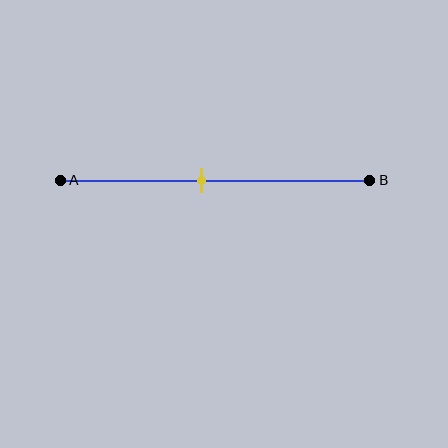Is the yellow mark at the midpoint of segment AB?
No, the mark is at about 45% from A, not at the 50% midpoint.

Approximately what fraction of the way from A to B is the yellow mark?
The yellow mark is approximately 45% of the way from A to B.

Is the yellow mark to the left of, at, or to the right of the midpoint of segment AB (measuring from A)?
The yellow mark is to the left of the midpoint of segment AB.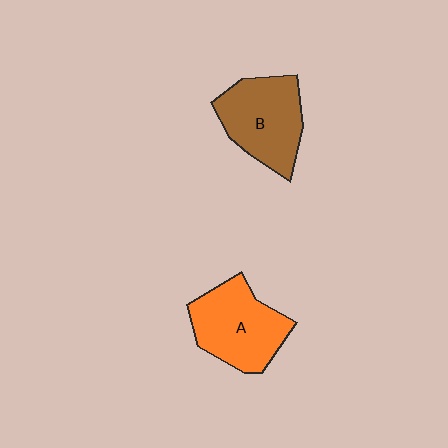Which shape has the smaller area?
Shape B (brown).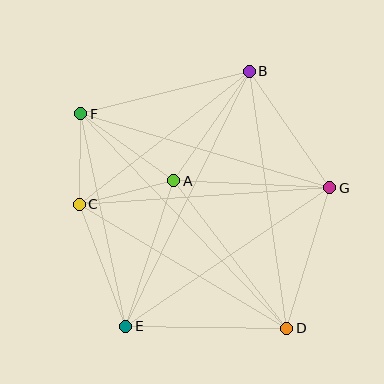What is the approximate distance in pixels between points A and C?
The distance between A and C is approximately 97 pixels.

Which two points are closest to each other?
Points C and F are closest to each other.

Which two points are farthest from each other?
Points D and F are farthest from each other.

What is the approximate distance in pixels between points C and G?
The distance between C and G is approximately 251 pixels.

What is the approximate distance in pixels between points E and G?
The distance between E and G is approximately 247 pixels.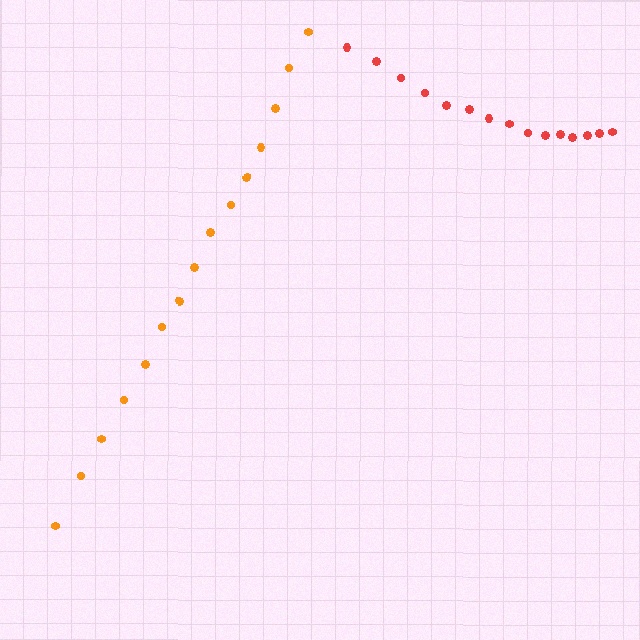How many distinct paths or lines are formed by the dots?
There are 2 distinct paths.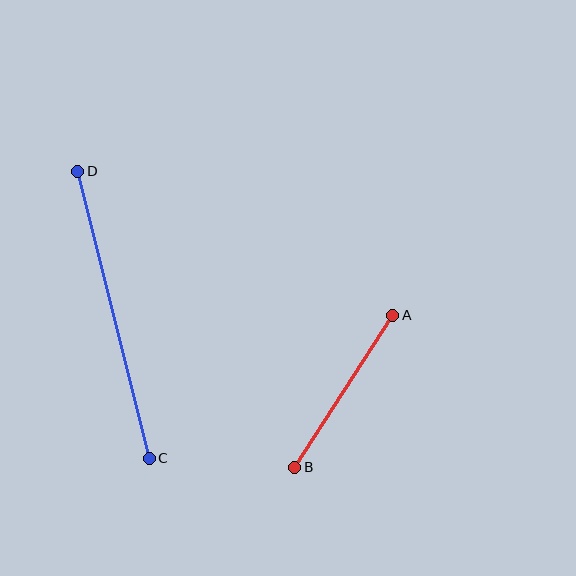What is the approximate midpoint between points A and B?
The midpoint is at approximately (344, 391) pixels.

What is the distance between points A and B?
The distance is approximately 181 pixels.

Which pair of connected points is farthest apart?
Points C and D are farthest apart.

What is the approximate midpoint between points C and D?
The midpoint is at approximately (113, 315) pixels.